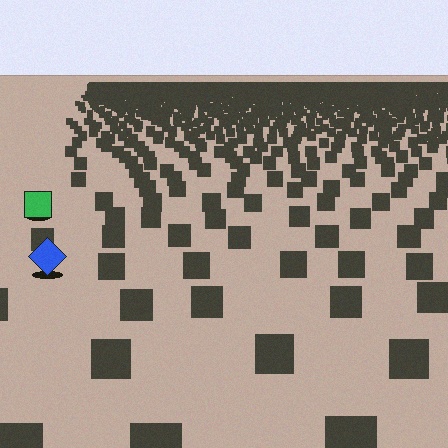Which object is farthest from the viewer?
The green square is farthest from the viewer. It appears smaller and the ground texture around it is denser.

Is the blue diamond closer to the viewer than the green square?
Yes. The blue diamond is closer — you can tell from the texture gradient: the ground texture is coarser near it.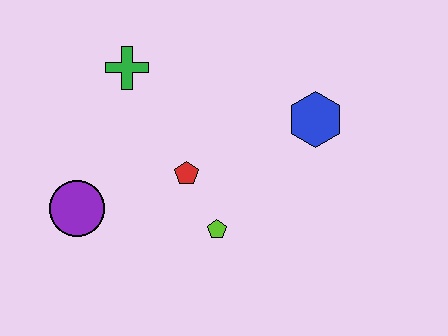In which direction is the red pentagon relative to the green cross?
The red pentagon is below the green cross.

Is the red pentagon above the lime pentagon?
Yes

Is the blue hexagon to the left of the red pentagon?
No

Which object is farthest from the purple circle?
The blue hexagon is farthest from the purple circle.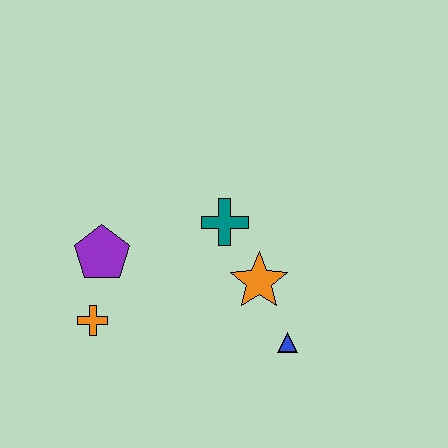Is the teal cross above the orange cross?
Yes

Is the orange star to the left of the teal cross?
No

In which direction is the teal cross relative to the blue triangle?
The teal cross is above the blue triangle.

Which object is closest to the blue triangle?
The orange star is closest to the blue triangle.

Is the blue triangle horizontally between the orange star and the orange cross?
No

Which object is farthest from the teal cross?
The orange cross is farthest from the teal cross.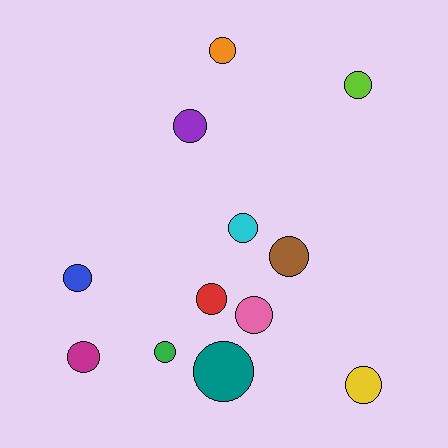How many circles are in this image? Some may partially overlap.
There are 12 circles.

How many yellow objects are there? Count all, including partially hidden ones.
There is 1 yellow object.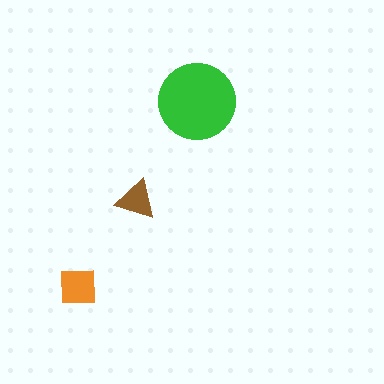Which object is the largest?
The green circle.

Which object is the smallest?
The brown triangle.